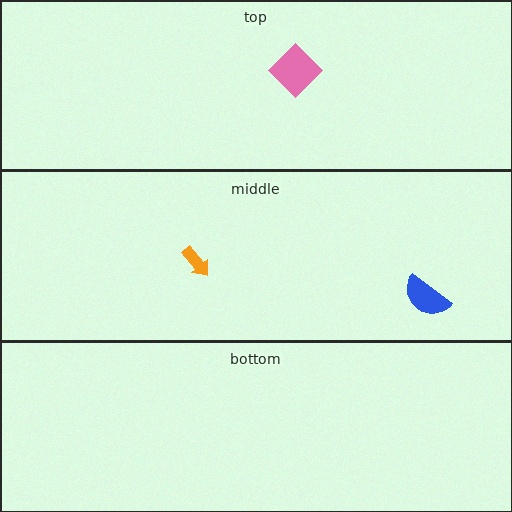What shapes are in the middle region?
The blue semicircle, the orange arrow.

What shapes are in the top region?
The pink diamond.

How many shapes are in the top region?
1.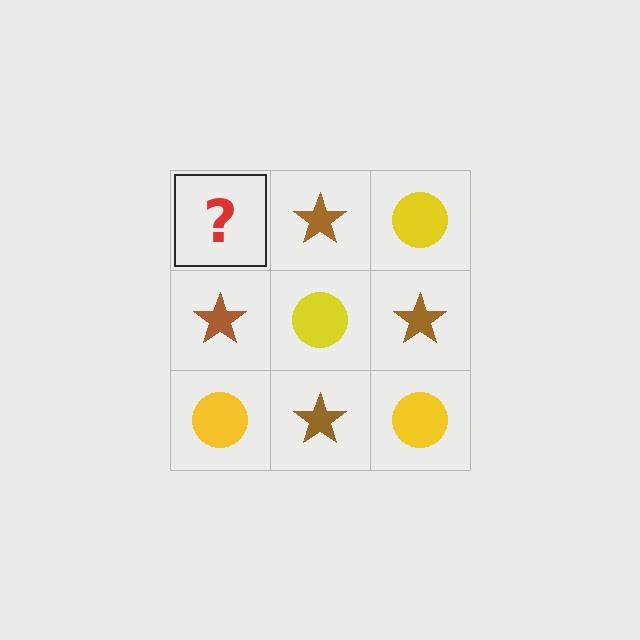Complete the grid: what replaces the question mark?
The question mark should be replaced with a yellow circle.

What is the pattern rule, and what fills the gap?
The rule is that it alternates yellow circle and brown star in a checkerboard pattern. The gap should be filled with a yellow circle.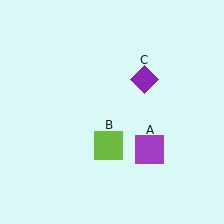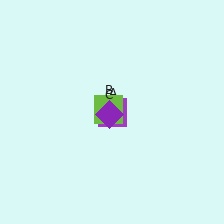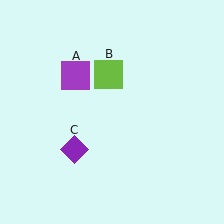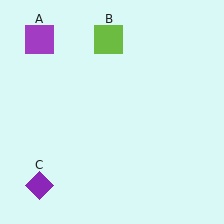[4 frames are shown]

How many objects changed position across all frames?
3 objects changed position: purple square (object A), lime square (object B), purple diamond (object C).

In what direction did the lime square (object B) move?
The lime square (object B) moved up.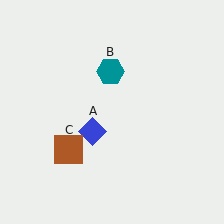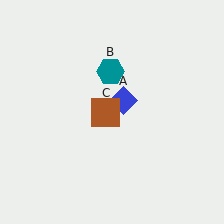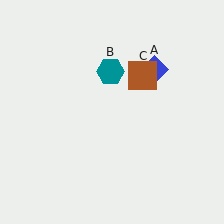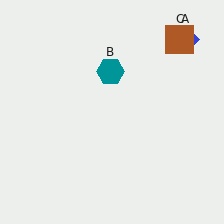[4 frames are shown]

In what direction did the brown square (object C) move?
The brown square (object C) moved up and to the right.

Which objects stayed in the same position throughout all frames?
Teal hexagon (object B) remained stationary.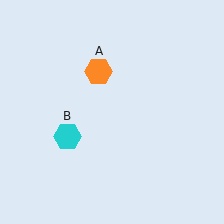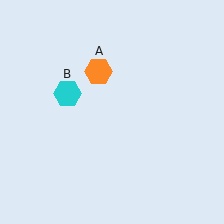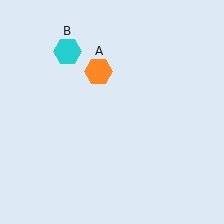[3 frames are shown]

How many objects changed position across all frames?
1 object changed position: cyan hexagon (object B).